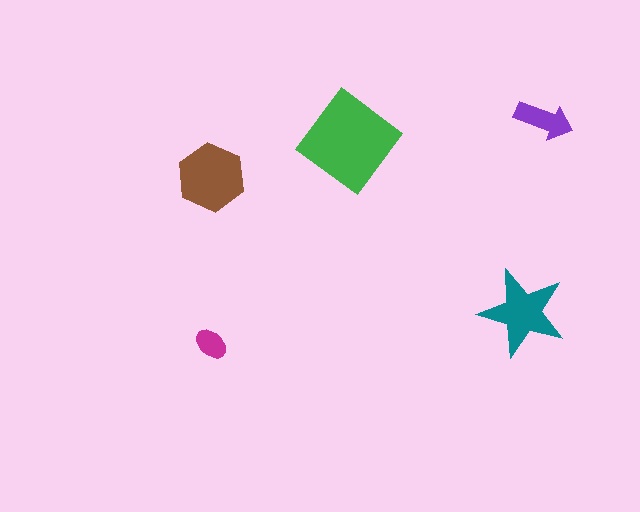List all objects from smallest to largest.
The magenta ellipse, the purple arrow, the teal star, the brown hexagon, the green diamond.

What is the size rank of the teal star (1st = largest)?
3rd.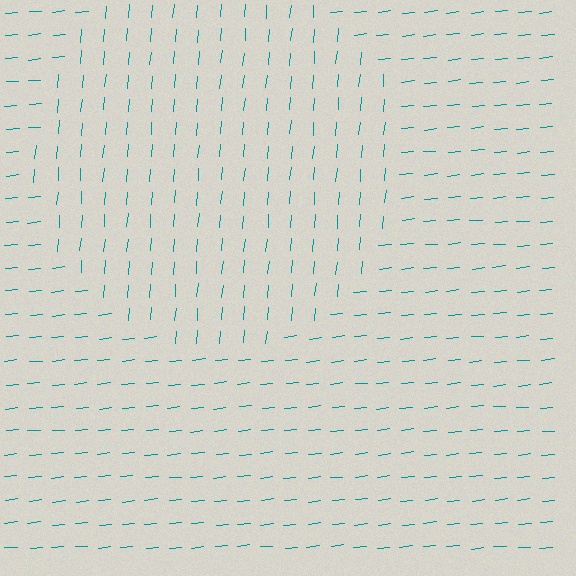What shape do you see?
I see a circle.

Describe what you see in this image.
The image is filled with small teal line segments. A circle region in the image has lines oriented differently from the surrounding lines, creating a visible texture boundary.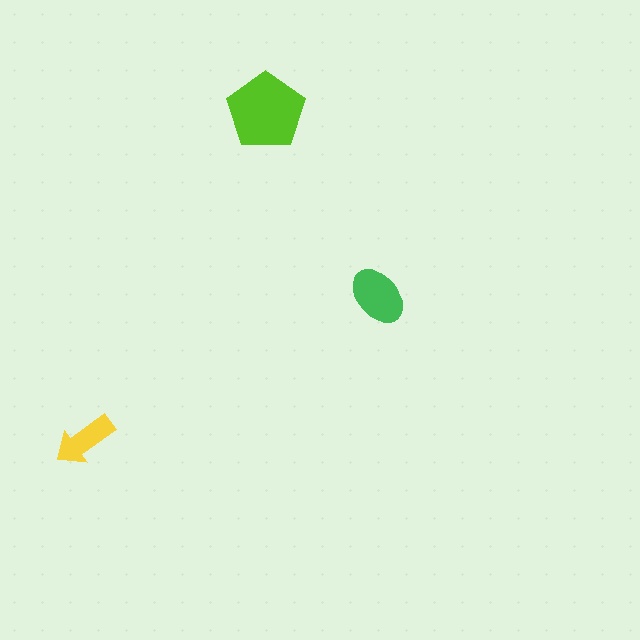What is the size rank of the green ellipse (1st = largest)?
2nd.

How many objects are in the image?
There are 3 objects in the image.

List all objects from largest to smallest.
The lime pentagon, the green ellipse, the yellow arrow.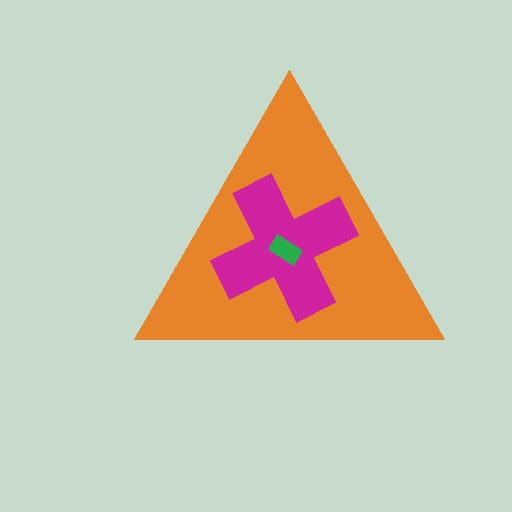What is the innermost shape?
The green rectangle.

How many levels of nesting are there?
3.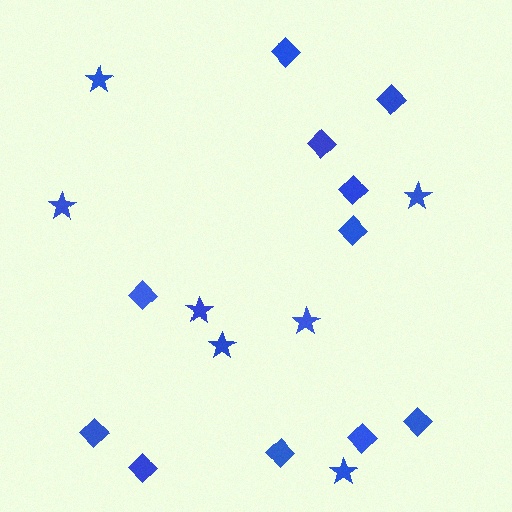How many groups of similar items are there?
There are 2 groups: one group of stars (7) and one group of diamonds (11).